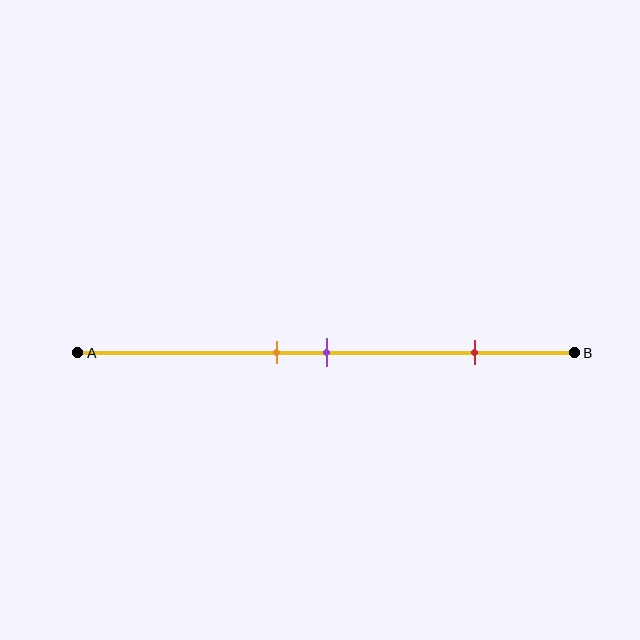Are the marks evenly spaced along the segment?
No, the marks are not evenly spaced.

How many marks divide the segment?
There are 3 marks dividing the segment.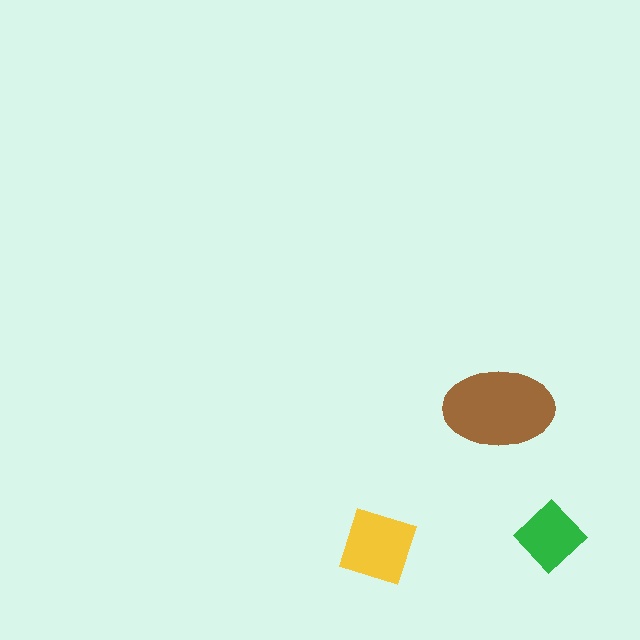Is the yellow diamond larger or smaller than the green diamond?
Larger.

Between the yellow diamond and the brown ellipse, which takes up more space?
The brown ellipse.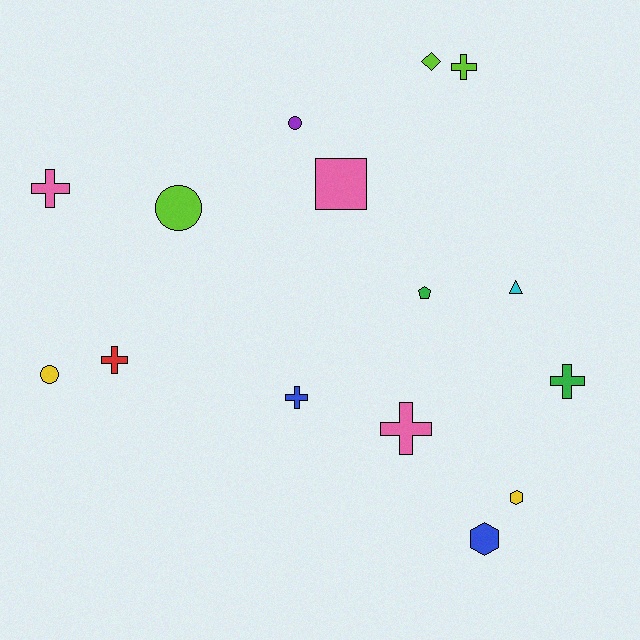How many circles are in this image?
There are 3 circles.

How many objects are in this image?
There are 15 objects.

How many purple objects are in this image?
There is 1 purple object.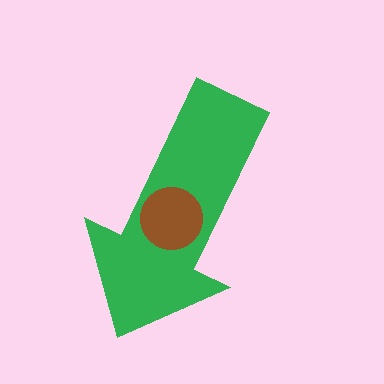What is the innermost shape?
The brown circle.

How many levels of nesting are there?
2.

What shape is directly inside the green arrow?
The brown circle.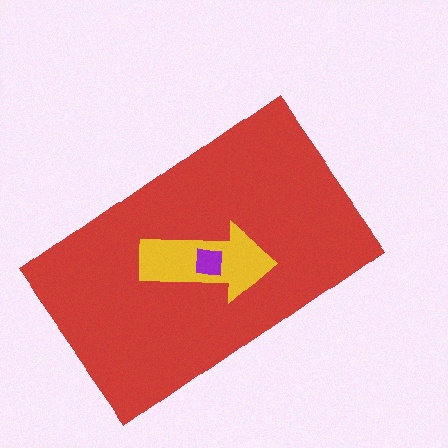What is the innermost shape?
The purple square.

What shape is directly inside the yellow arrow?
The purple square.